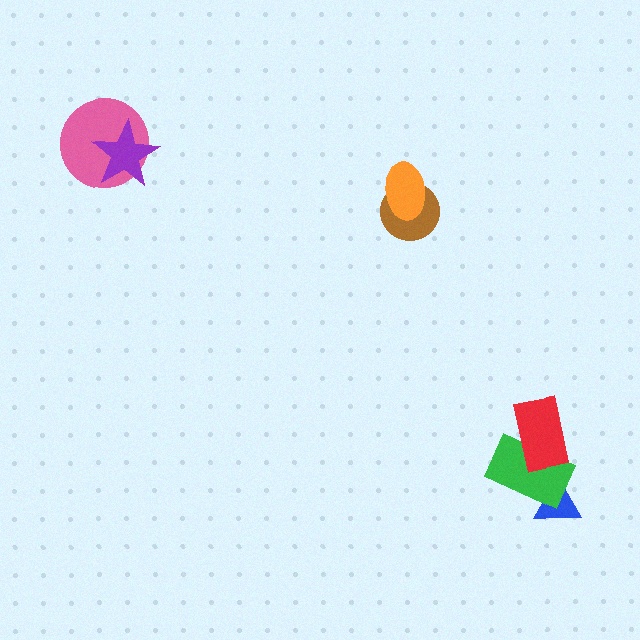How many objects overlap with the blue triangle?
1 object overlaps with the blue triangle.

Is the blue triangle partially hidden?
Yes, it is partially covered by another shape.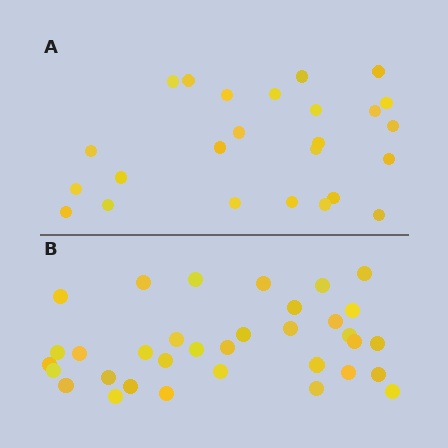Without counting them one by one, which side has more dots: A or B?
Region B (the bottom region) has more dots.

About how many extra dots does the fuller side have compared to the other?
Region B has roughly 8 or so more dots than region A.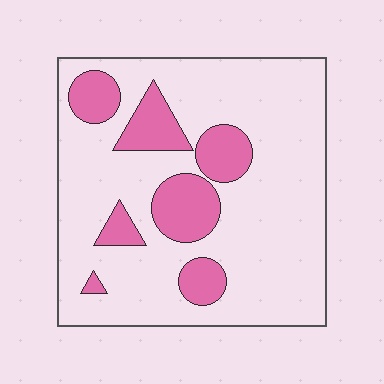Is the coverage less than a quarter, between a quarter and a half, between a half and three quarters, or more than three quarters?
Less than a quarter.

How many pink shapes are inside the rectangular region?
7.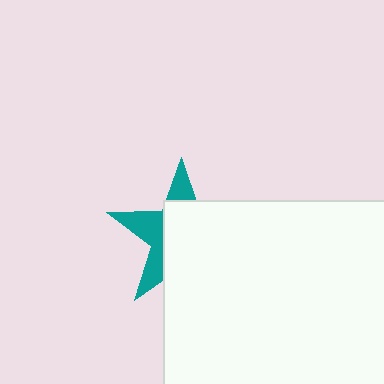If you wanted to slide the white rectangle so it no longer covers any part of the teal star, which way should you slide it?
Slide it toward the lower-right — that is the most direct way to separate the two shapes.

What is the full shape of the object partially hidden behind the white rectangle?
The partially hidden object is a teal star.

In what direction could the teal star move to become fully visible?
The teal star could move toward the upper-left. That would shift it out from behind the white rectangle entirely.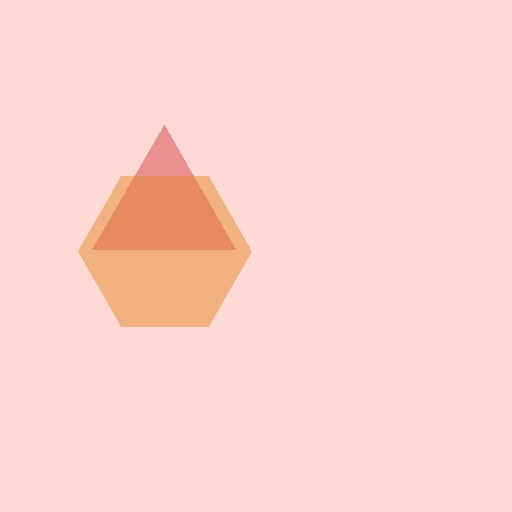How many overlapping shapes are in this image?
There are 2 overlapping shapes in the image.